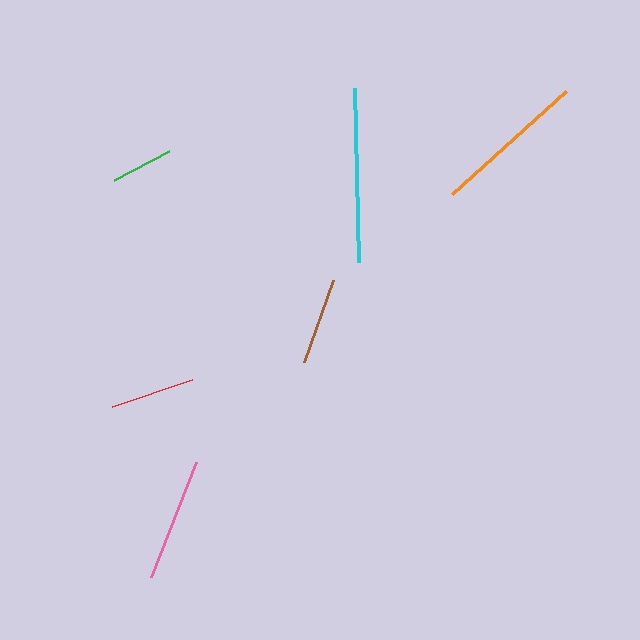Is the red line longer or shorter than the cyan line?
The cyan line is longer than the red line.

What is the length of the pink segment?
The pink segment is approximately 123 pixels long.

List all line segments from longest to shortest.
From longest to shortest: cyan, orange, pink, brown, red, green.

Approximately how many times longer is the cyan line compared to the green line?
The cyan line is approximately 2.8 times the length of the green line.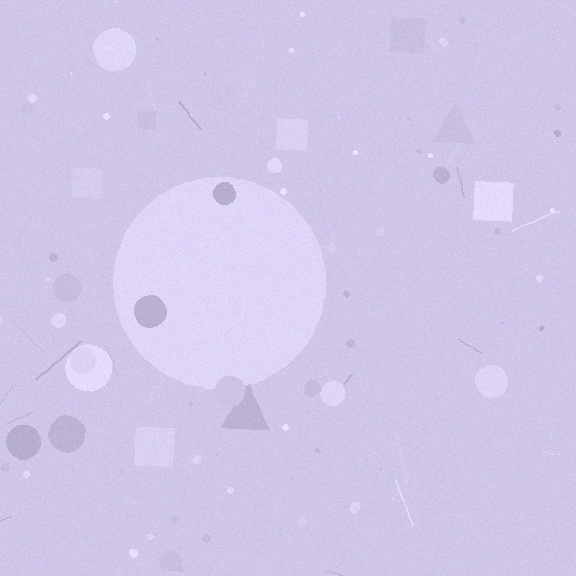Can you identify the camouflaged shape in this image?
The camouflaged shape is a circle.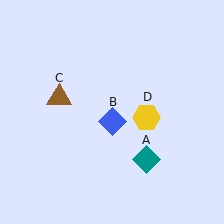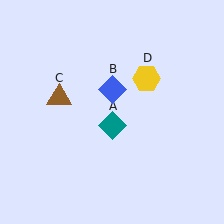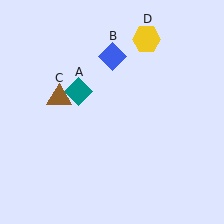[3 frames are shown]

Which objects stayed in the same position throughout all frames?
Brown triangle (object C) remained stationary.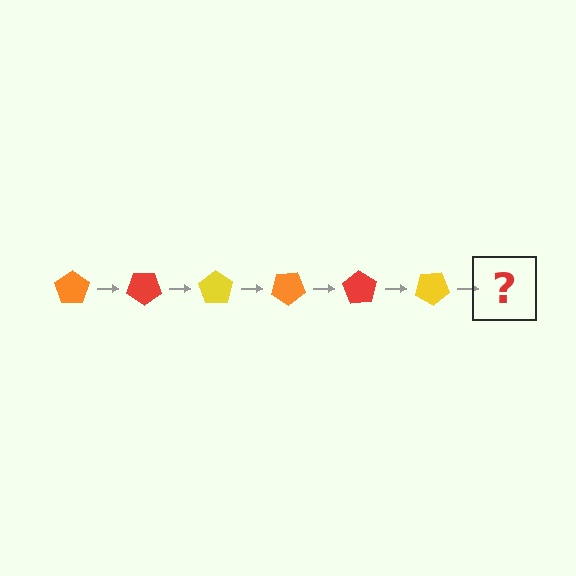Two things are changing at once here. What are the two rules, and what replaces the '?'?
The two rules are that it rotates 35 degrees each step and the color cycles through orange, red, and yellow. The '?' should be an orange pentagon, rotated 210 degrees from the start.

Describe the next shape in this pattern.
It should be an orange pentagon, rotated 210 degrees from the start.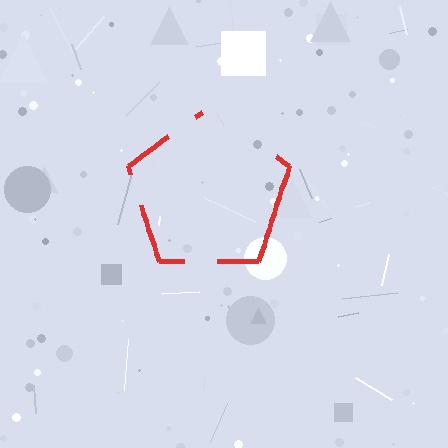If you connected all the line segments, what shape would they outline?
They would outline a pentagon.